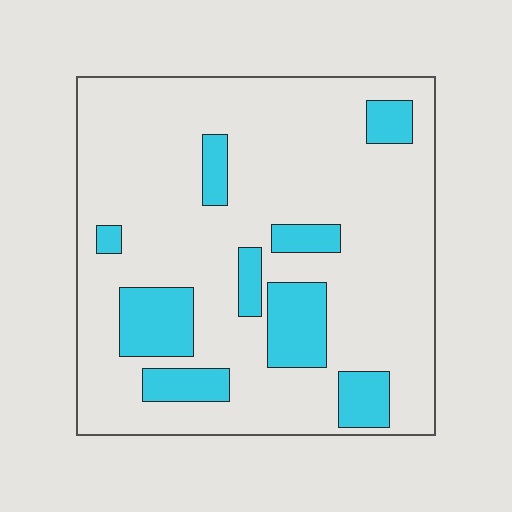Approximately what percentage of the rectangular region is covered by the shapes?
Approximately 20%.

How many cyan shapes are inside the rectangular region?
9.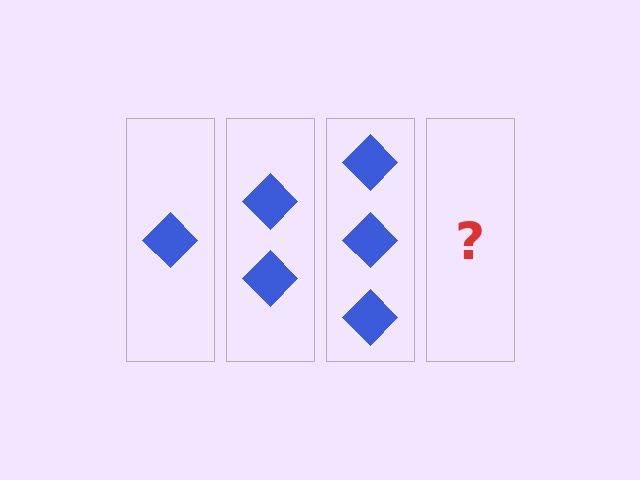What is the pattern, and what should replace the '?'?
The pattern is that each step adds one more diamond. The '?' should be 4 diamonds.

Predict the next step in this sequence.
The next step is 4 diamonds.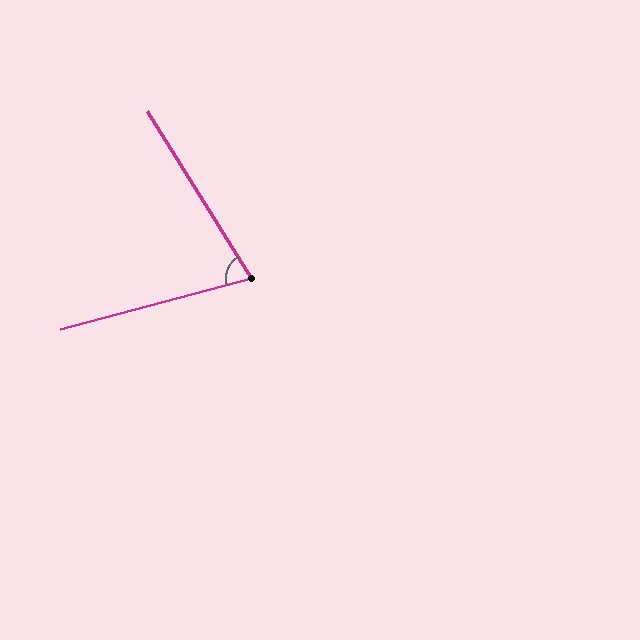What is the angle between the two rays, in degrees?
Approximately 73 degrees.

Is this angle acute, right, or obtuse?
It is acute.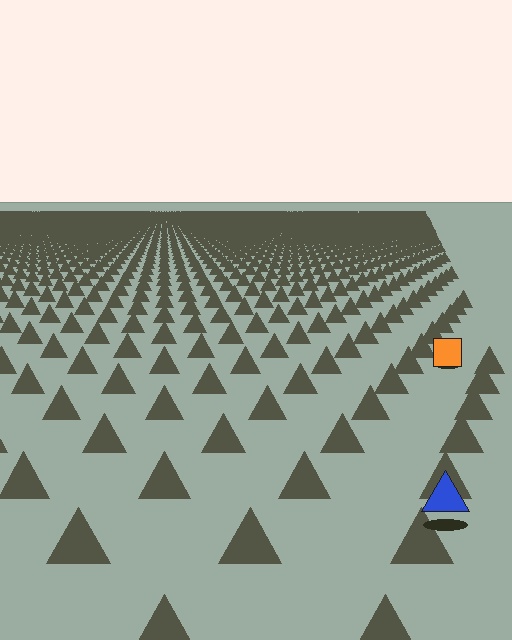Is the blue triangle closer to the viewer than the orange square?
Yes. The blue triangle is closer — you can tell from the texture gradient: the ground texture is coarser near it.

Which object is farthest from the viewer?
The orange square is farthest from the viewer. It appears smaller and the ground texture around it is denser.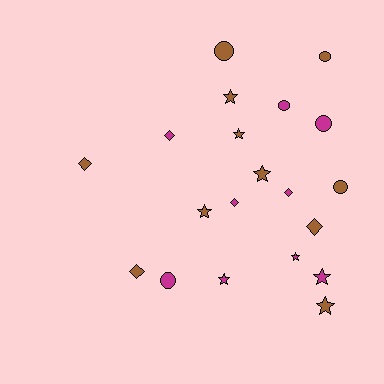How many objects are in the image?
There are 20 objects.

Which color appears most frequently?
Brown, with 11 objects.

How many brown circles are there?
There are 3 brown circles.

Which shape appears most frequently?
Star, with 8 objects.